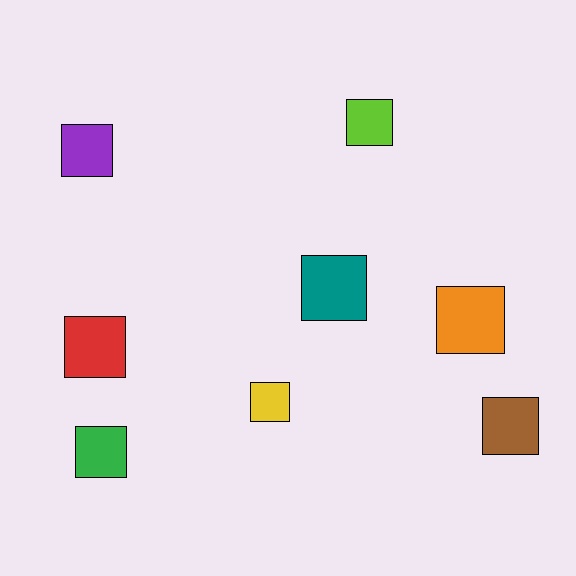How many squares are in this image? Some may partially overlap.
There are 8 squares.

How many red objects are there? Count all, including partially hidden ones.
There is 1 red object.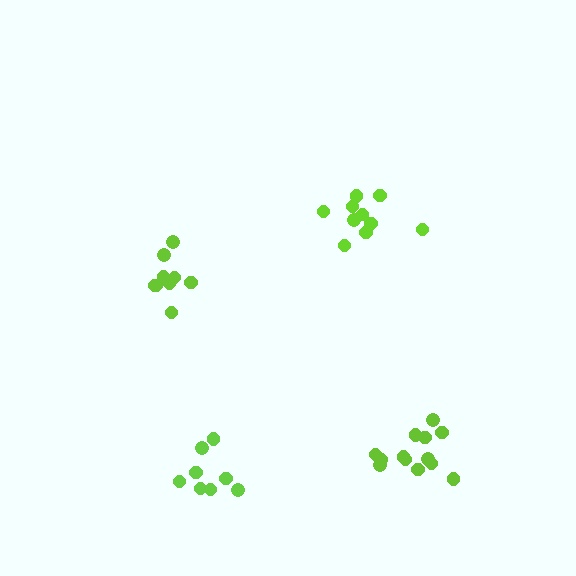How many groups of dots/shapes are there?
There are 4 groups.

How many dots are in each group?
Group 1: 13 dots, Group 2: 9 dots, Group 3: 10 dots, Group 4: 8 dots (40 total).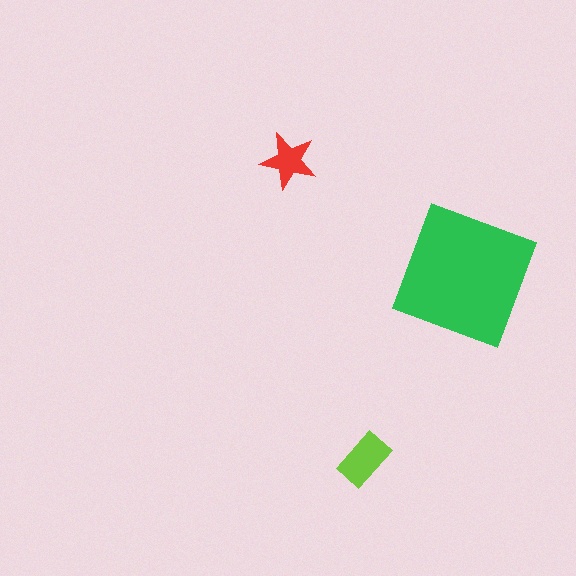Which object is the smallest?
The red star.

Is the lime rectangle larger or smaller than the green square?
Smaller.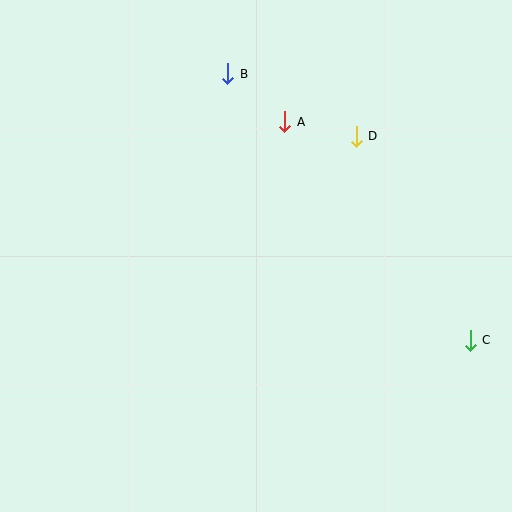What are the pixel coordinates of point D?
Point D is at (356, 136).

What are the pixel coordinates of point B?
Point B is at (228, 74).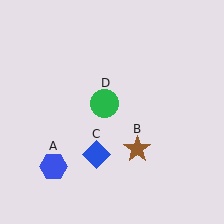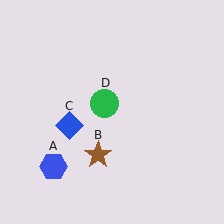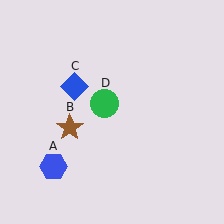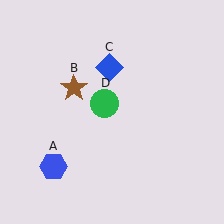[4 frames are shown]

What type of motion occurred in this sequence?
The brown star (object B), blue diamond (object C) rotated clockwise around the center of the scene.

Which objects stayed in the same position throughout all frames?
Blue hexagon (object A) and green circle (object D) remained stationary.